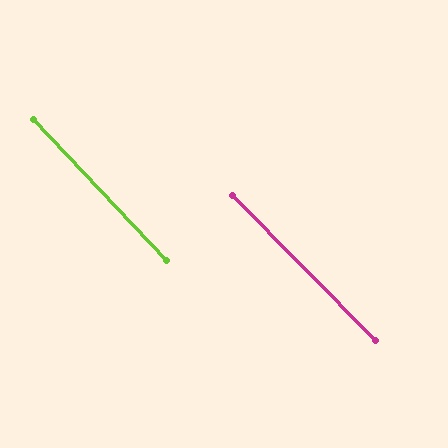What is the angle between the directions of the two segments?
Approximately 1 degree.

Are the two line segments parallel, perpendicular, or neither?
Parallel — their directions differ by only 1.3°.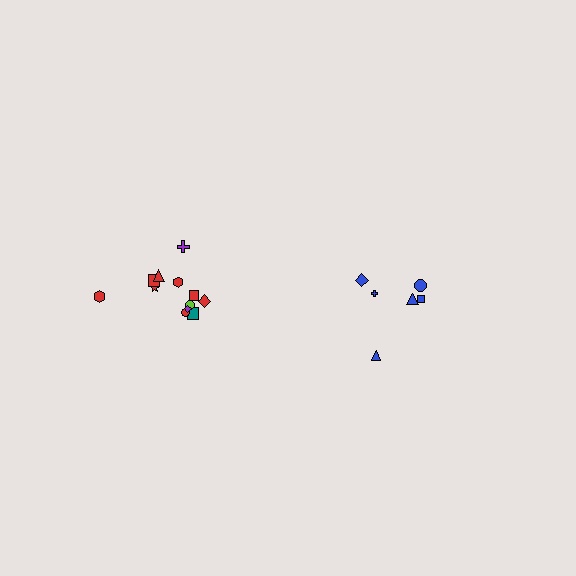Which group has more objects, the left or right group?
The left group.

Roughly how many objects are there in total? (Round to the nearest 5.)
Roughly 20 objects in total.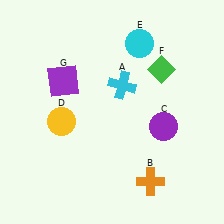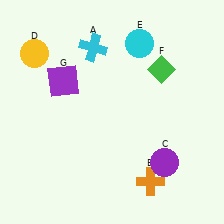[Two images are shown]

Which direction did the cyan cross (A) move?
The cyan cross (A) moved up.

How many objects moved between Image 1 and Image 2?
3 objects moved between the two images.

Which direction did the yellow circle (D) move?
The yellow circle (D) moved up.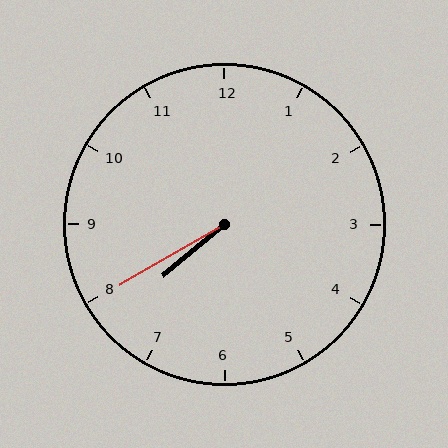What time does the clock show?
7:40.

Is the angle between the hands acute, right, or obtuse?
It is acute.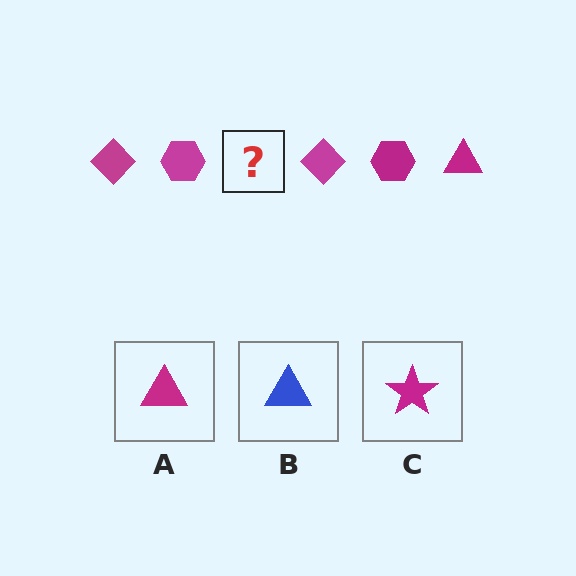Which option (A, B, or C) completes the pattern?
A.